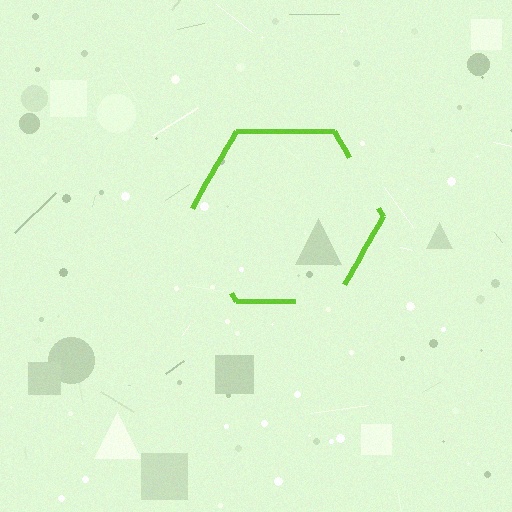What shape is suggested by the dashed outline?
The dashed outline suggests a hexagon.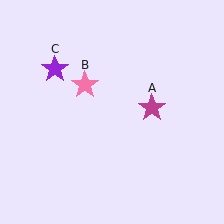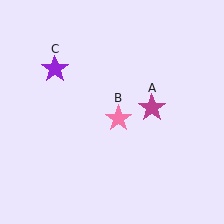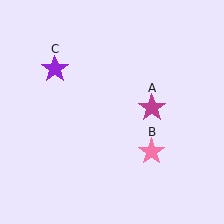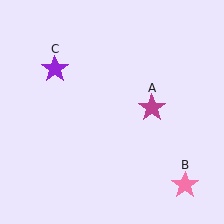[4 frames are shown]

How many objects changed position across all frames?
1 object changed position: pink star (object B).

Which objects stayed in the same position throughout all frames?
Magenta star (object A) and purple star (object C) remained stationary.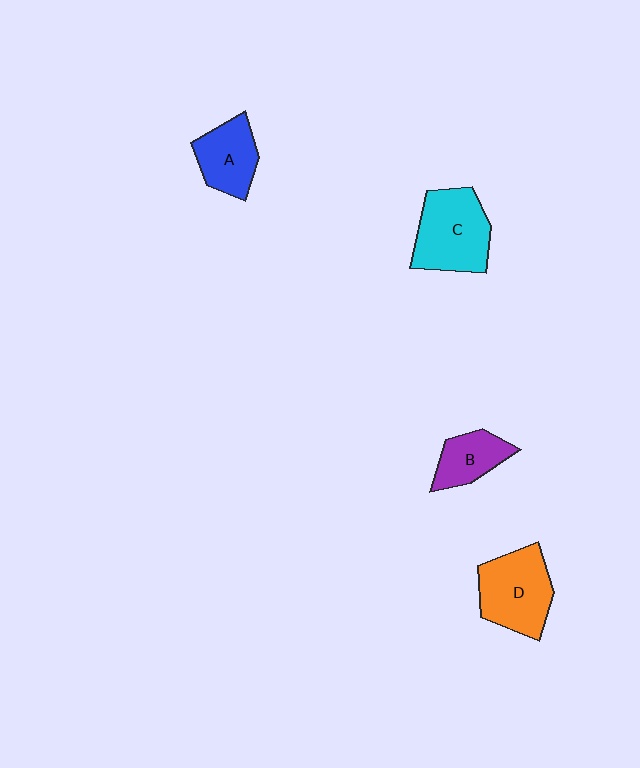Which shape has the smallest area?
Shape B (purple).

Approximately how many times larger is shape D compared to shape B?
Approximately 1.7 times.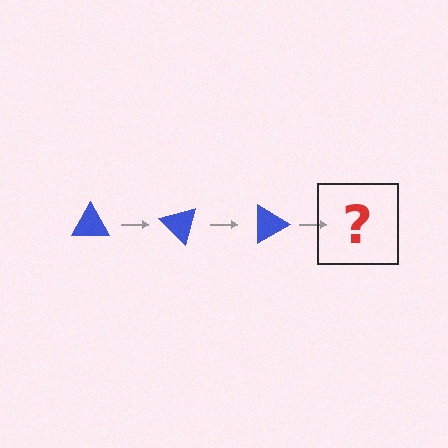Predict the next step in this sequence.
The next step is a blue triangle rotated 135 degrees.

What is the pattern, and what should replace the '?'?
The pattern is that the triangle rotates 45 degrees each step. The '?' should be a blue triangle rotated 135 degrees.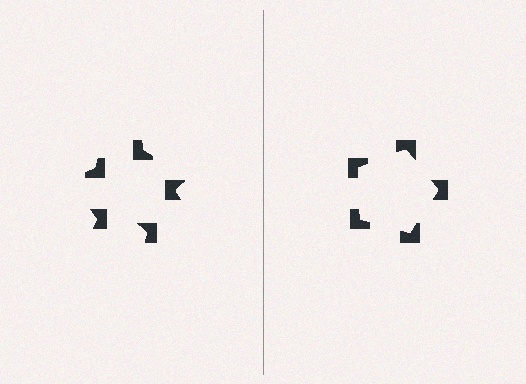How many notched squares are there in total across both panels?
10 — 5 on each side.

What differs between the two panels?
The notched squares are positioned identically on both sides; only the wedge orientations differ. On the right they align to a pentagon; on the left they are misaligned.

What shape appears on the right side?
An illusory pentagon.